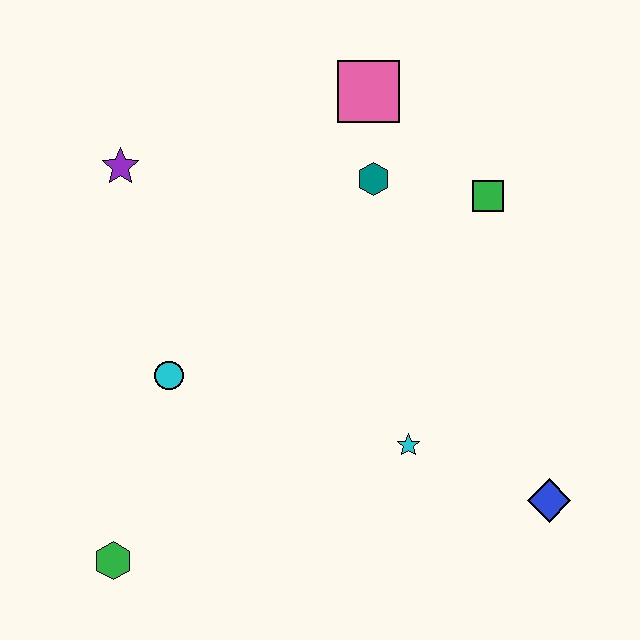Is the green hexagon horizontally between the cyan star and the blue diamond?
No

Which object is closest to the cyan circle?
The green hexagon is closest to the cyan circle.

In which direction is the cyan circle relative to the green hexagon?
The cyan circle is above the green hexagon.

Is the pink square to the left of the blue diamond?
Yes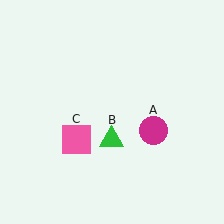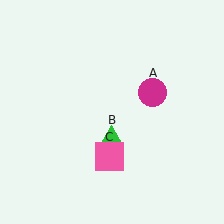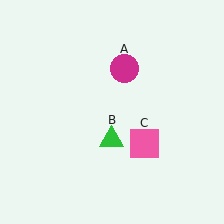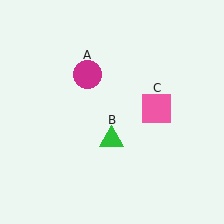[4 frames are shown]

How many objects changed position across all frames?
2 objects changed position: magenta circle (object A), pink square (object C).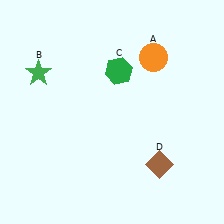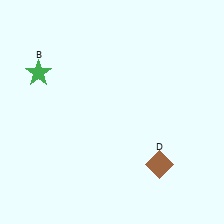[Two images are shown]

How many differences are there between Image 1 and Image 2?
There are 2 differences between the two images.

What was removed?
The orange circle (A), the green hexagon (C) were removed in Image 2.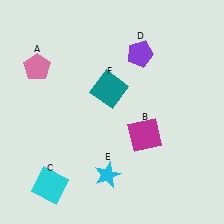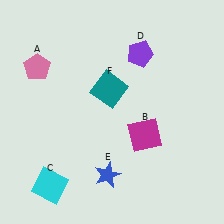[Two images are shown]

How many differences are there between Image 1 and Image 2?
There is 1 difference between the two images.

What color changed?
The star (E) changed from cyan in Image 1 to blue in Image 2.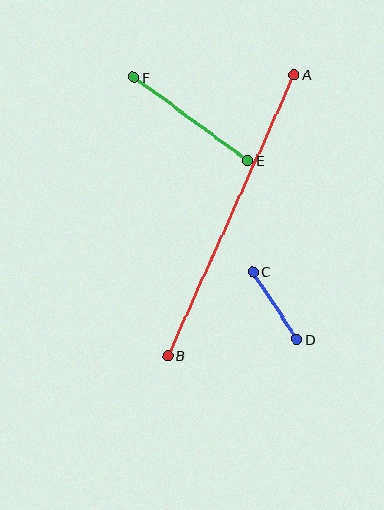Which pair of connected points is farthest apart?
Points A and B are farthest apart.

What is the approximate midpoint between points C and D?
The midpoint is at approximately (275, 306) pixels.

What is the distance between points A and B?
The distance is approximately 308 pixels.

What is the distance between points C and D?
The distance is approximately 81 pixels.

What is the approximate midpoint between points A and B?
The midpoint is at approximately (231, 215) pixels.